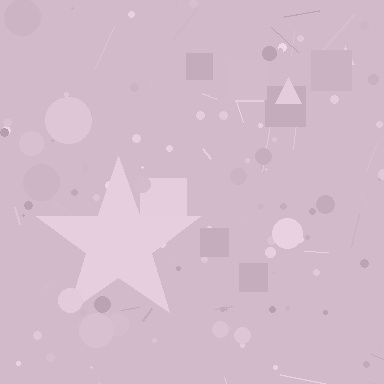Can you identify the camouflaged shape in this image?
The camouflaged shape is a star.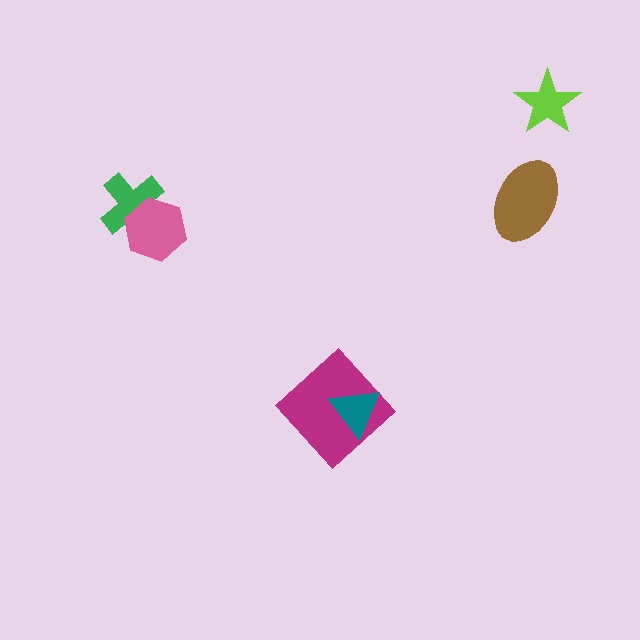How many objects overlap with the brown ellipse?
0 objects overlap with the brown ellipse.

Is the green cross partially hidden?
Yes, it is partially covered by another shape.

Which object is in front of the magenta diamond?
The teal triangle is in front of the magenta diamond.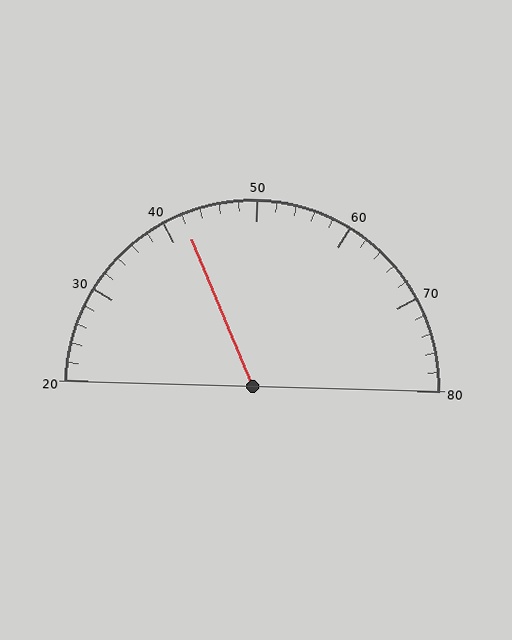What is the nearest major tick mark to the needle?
The nearest major tick mark is 40.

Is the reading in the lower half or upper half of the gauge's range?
The reading is in the lower half of the range (20 to 80).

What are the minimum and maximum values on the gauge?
The gauge ranges from 20 to 80.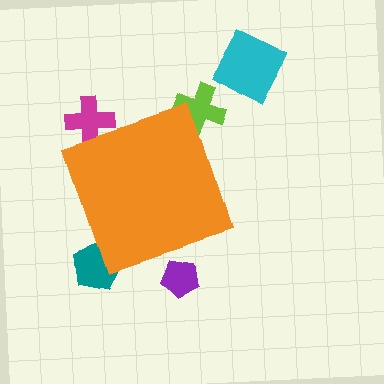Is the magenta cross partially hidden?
Yes, the magenta cross is partially hidden behind the orange diamond.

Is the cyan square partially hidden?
No, the cyan square is fully visible.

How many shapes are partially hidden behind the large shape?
4 shapes are partially hidden.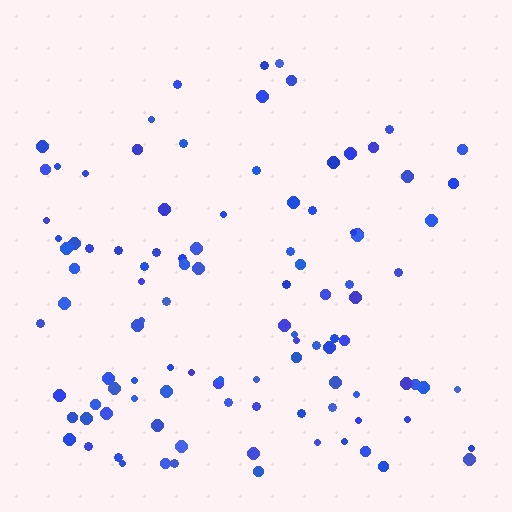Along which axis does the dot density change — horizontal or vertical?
Vertical.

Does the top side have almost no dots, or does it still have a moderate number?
Still a moderate number, just noticeably fewer than the bottom.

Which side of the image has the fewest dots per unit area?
The top.